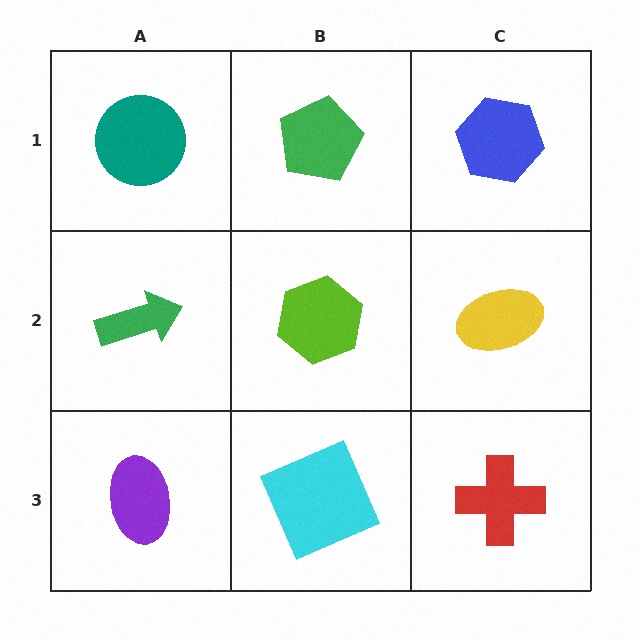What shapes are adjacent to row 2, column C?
A blue hexagon (row 1, column C), a red cross (row 3, column C), a lime hexagon (row 2, column B).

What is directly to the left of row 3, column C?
A cyan square.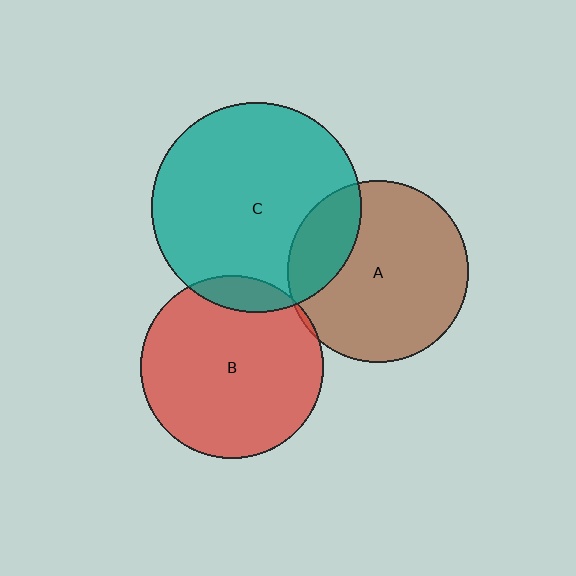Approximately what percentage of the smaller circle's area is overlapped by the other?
Approximately 20%.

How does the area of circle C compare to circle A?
Approximately 1.3 times.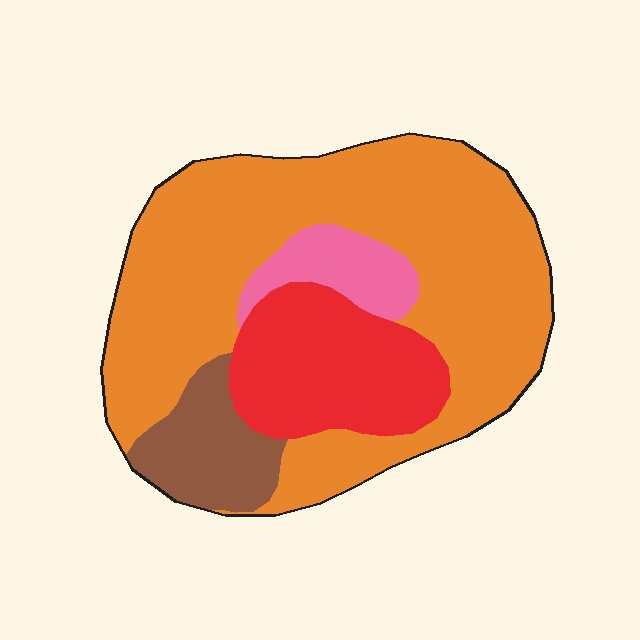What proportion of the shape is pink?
Pink covers 7% of the shape.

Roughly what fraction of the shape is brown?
Brown takes up about one tenth (1/10) of the shape.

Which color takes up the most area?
Orange, at roughly 60%.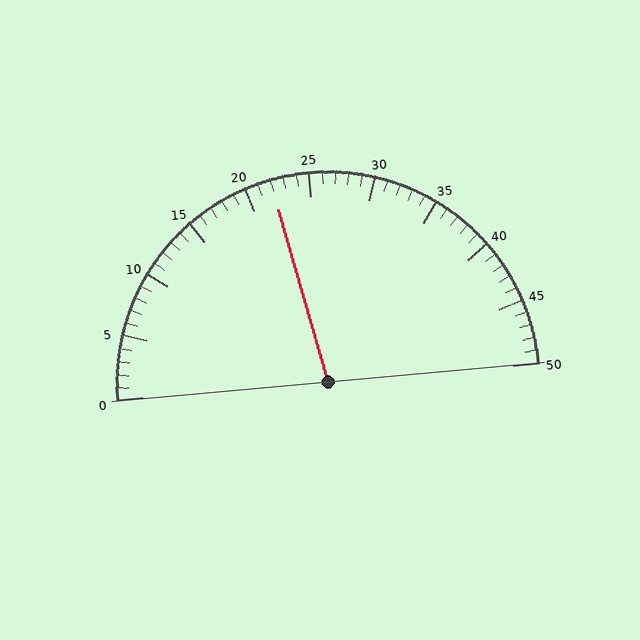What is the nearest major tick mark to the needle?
The nearest major tick mark is 20.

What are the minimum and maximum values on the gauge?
The gauge ranges from 0 to 50.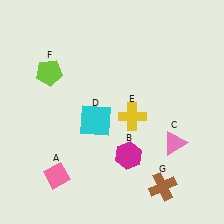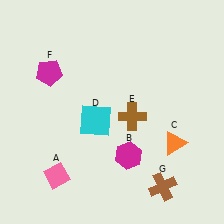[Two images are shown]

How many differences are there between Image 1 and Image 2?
There are 3 differences between the two images.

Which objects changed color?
C changed from pink to orange. E changed from yellow to brown. F changed from lime to magenta.